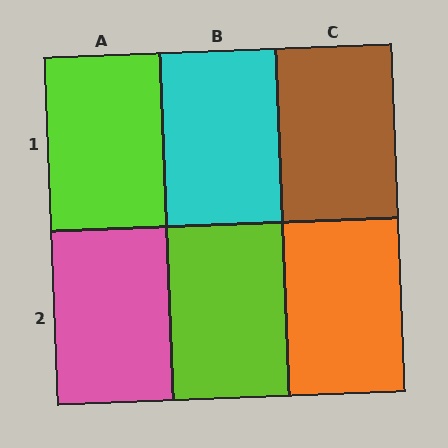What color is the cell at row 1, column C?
Brown.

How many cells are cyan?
1 cell is cyan.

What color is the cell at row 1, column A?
Lime.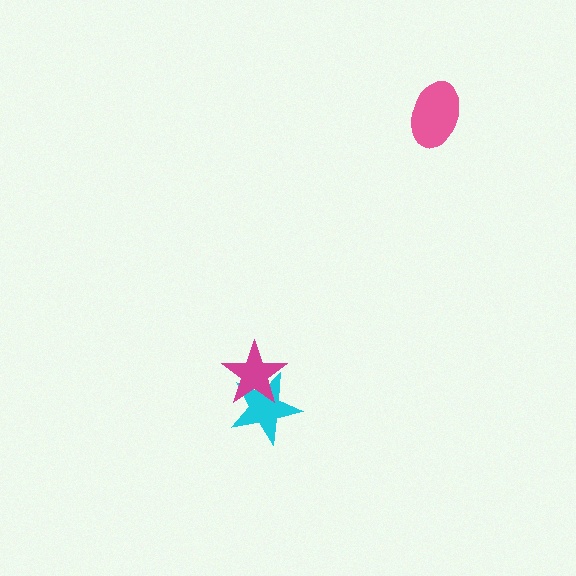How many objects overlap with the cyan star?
1 object overlaps with the cyan star.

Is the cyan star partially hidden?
Yes, it is partially covered by another shape.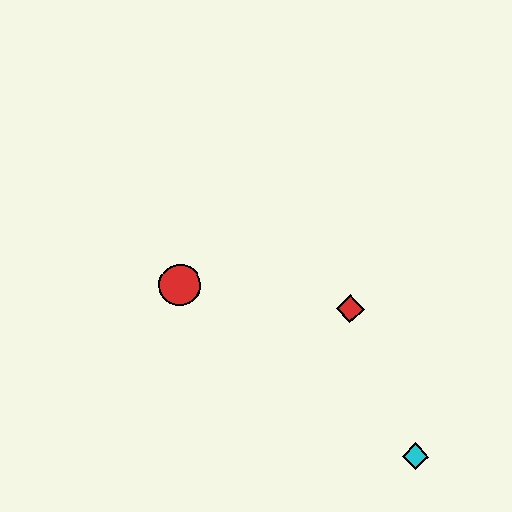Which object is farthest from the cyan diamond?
The red circle is farthest from the cyan diamond.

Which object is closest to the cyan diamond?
The red diamond is closest to the cyan diamond.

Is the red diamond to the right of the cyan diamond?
No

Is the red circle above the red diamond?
Yes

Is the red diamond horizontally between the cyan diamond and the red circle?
Yes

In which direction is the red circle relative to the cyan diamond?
The red circle is to the left of the cyan diamond.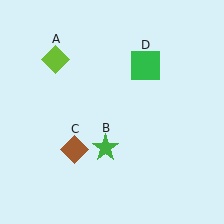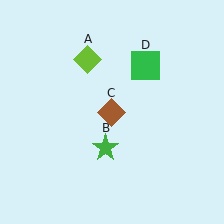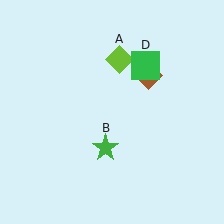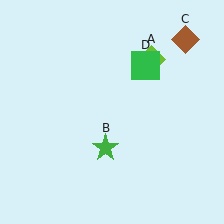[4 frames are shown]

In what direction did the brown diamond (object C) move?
The brown diamond (object C) moved up and to the right.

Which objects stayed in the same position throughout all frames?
Green star (object B) and green square (object D) remained stationary.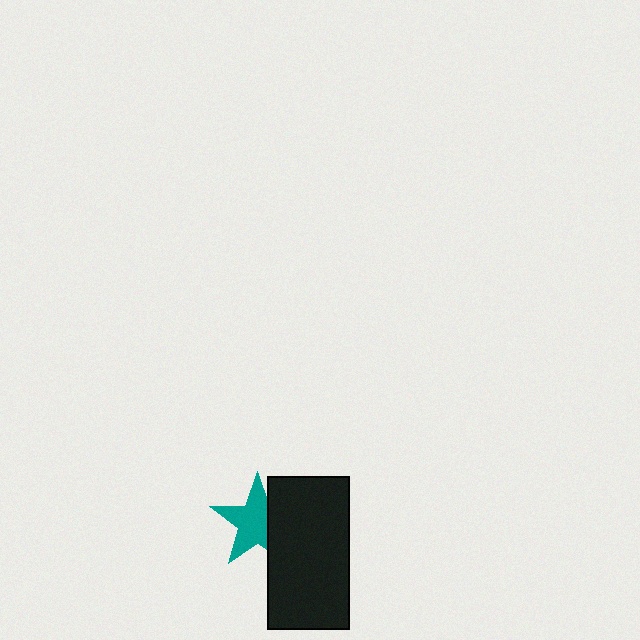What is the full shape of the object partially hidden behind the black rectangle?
The partially hidden object is a teal star.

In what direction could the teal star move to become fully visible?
The teal star could move left. That would shift it out from behind the black rectangle entirely.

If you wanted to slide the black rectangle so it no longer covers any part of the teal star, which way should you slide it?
Slide it right — that is the most direct way to separate the two shapes.